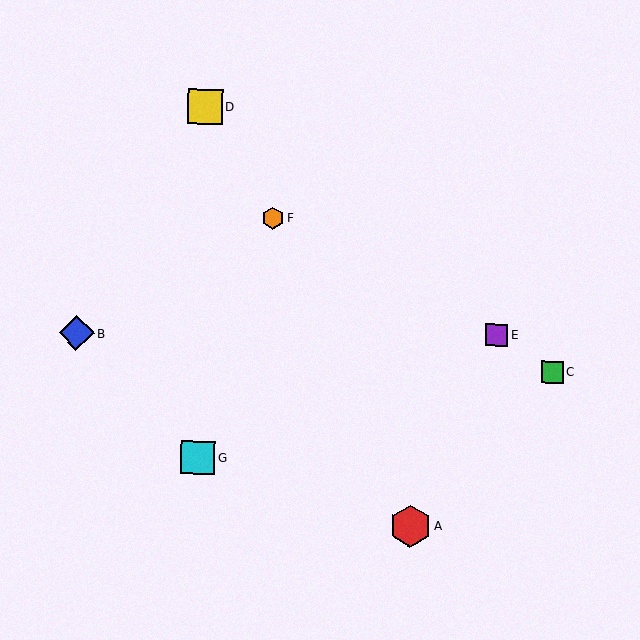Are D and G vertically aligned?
Yes, both are at x≈205.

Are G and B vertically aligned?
No, G is at x≈198 and B is at x≈76.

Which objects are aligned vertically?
Objects D, G are aligned vertically.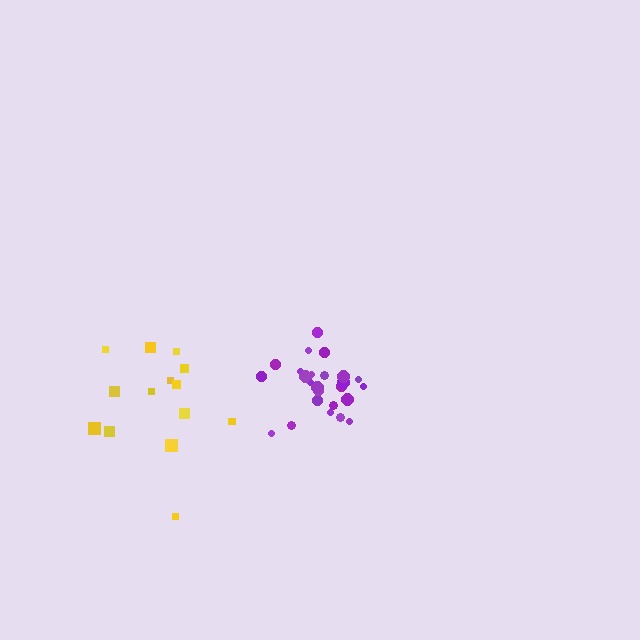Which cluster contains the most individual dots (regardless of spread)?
Purple (25).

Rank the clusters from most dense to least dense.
purple, yellow.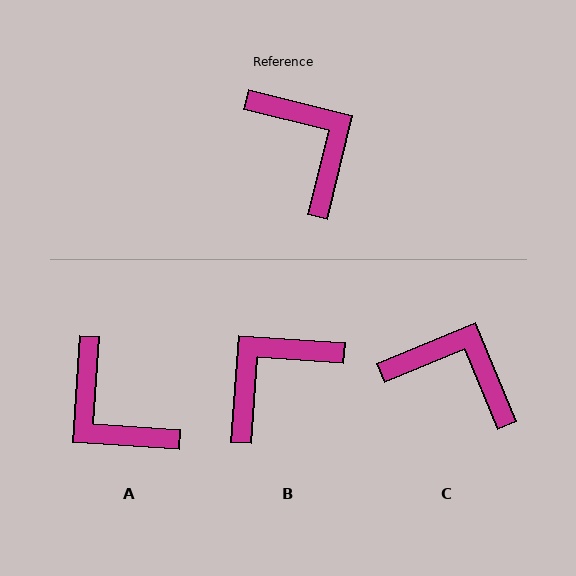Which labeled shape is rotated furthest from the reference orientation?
A, about 170 degrees away.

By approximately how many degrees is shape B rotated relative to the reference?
Approximately 100 degrees counter-clockwise.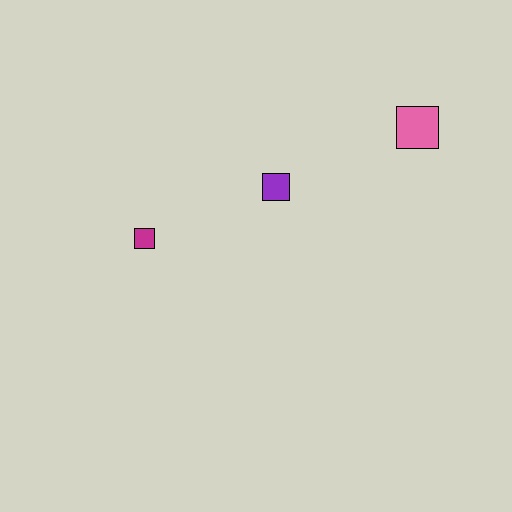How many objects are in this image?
There are 3 objects.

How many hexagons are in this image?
There are no hexagons.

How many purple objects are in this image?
There is 1 purple object.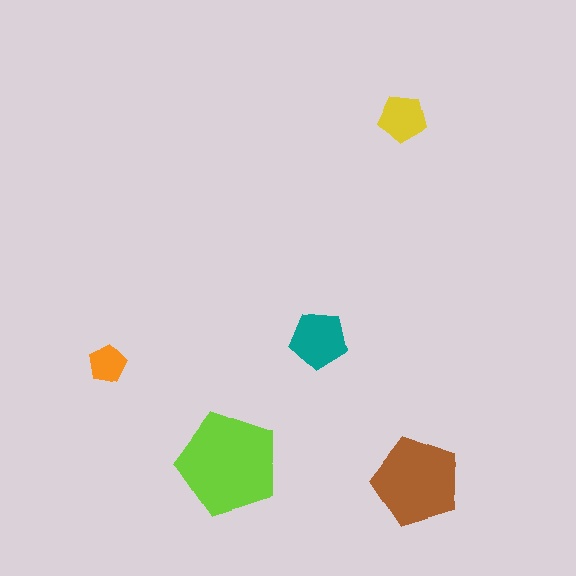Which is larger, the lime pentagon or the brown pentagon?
The lime one.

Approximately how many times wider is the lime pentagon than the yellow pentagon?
About 2 times wider.